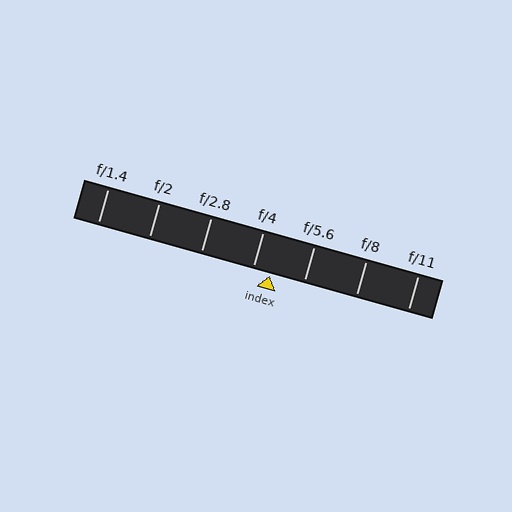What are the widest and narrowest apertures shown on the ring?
The widest aperture shown is f/1.4 and the narrowest is f/11.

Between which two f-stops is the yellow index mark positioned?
The index mark is between f/4 and f/5.6.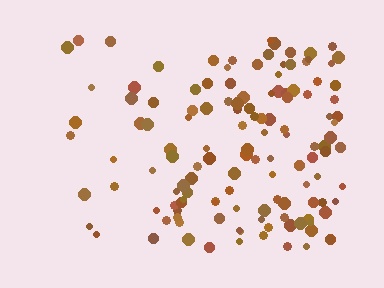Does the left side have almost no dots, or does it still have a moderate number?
Still a moderate number, just noticeably fewer than the right.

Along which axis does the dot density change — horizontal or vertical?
Horizontal.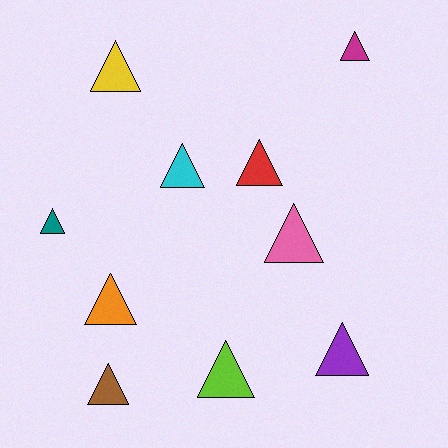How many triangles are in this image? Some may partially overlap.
There are 10 triangles.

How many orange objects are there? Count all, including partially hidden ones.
There is 1 orange object.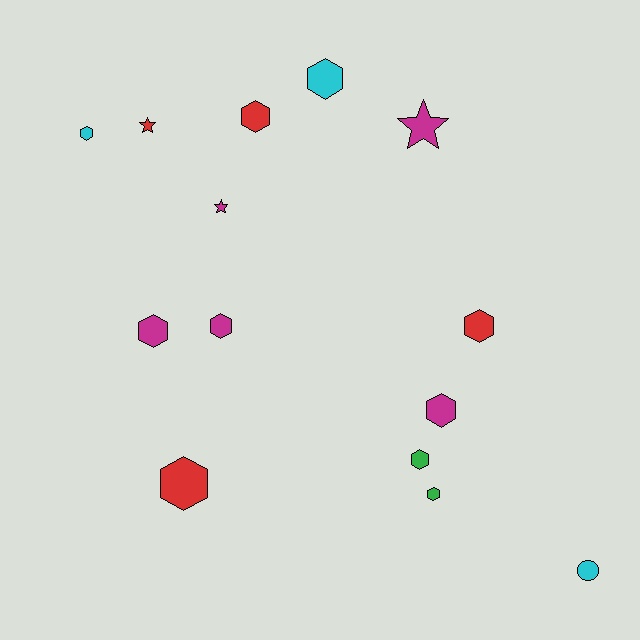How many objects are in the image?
There are 14 objects.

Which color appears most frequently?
Magenta, with 5 objects.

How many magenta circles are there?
There are no magenta circles.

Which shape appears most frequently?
Hexagon, with 10 objects.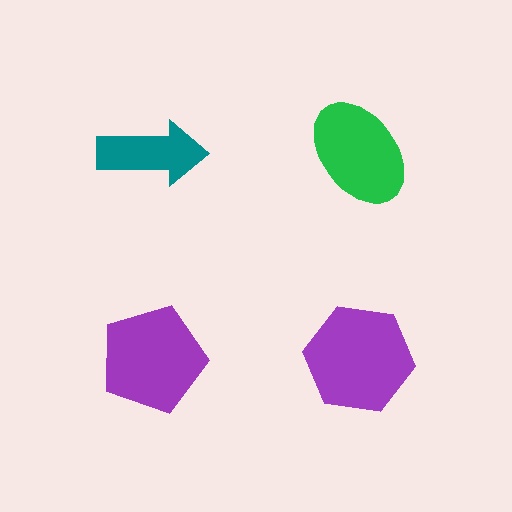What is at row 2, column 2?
A purple hexagon.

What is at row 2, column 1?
A purple pentagon.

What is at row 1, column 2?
A green ellipse.